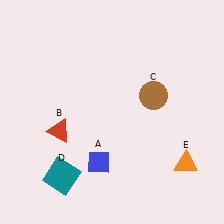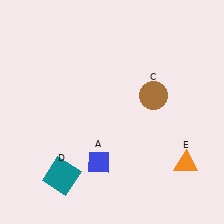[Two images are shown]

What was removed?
The red triangle (B) was removed in Image 2.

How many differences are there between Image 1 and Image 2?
There is 1 difference between the two images.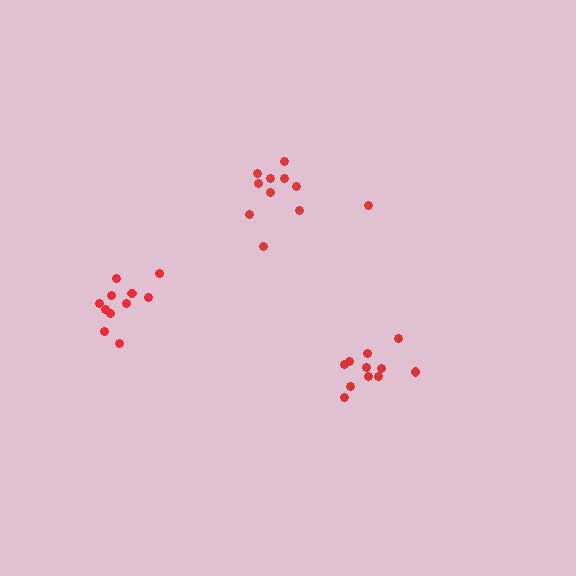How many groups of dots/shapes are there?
There are 3 groups.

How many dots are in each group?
Group 1: 11 dots, Group 2: 11 dots, Group 3: 11 dots (33 total).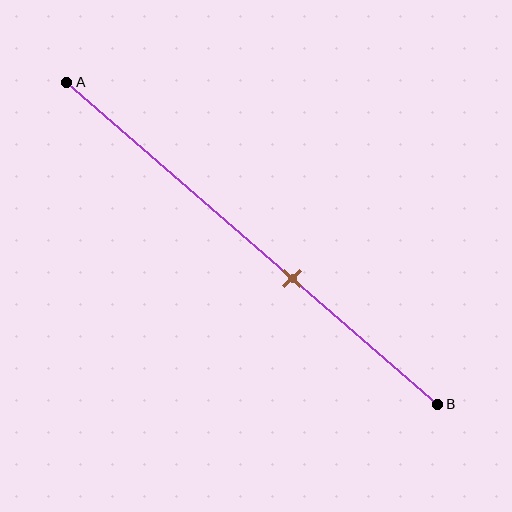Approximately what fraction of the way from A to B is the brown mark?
The brown mark is approximately 60% of the way from A to B.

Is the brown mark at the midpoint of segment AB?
No, the mark is at about 60% from A, not at the 50% midpoint.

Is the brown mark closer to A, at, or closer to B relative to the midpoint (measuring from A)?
The brown mark is closer to point B than the midpoint of segment AB.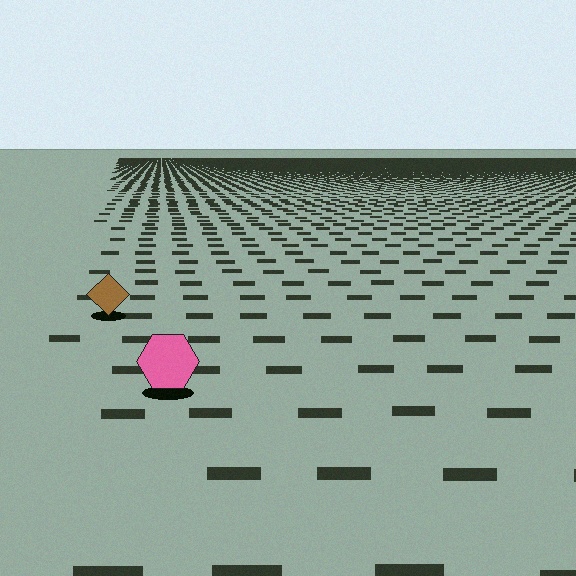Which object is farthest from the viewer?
The brown diamond is farthest from the viewer. It appears smaller and the ground texture around it is denser.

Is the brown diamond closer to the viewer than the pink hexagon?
No. The pink hexagon is closer — you can tell from the texture gradient: the ground texture is coarser near it.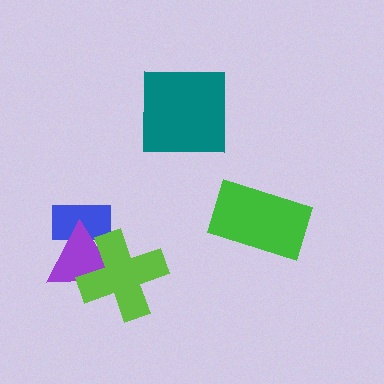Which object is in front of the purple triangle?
The lime cross is in front of the purple triangle.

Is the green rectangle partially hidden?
No, no other shape covers it.